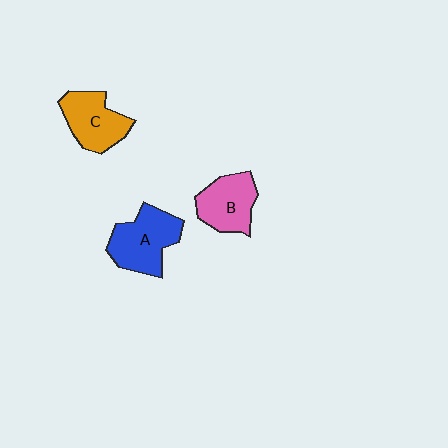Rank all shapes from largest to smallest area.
From largest to smallest: A (blue), C (orange), B (pink).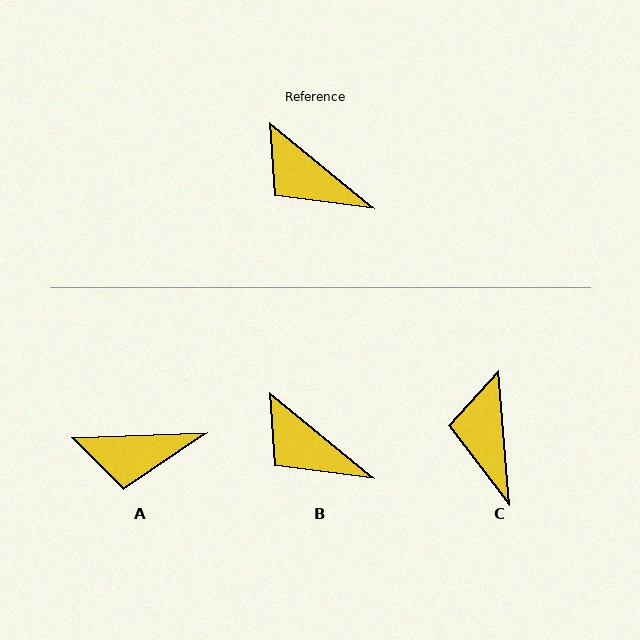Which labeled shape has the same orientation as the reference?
B.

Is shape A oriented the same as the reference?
No, it is off by about 42 degrees.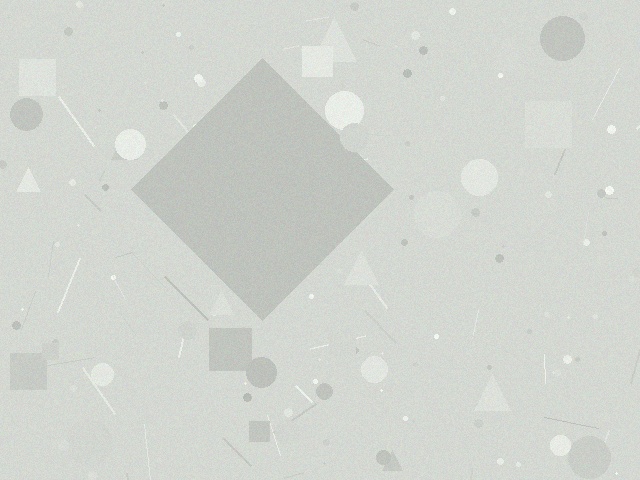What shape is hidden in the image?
A diamond is hidden in the image.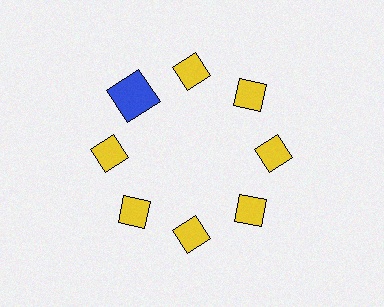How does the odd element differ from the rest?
It differs in both color (blue instead of yellow) and shape (square instead of diamond).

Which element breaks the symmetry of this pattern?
The blue square at roughly the 10 o'clock position breaks the symmetry. All other shapes are yellow diamonds.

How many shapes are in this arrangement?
There are 8 shapes arranged in a ring pattern.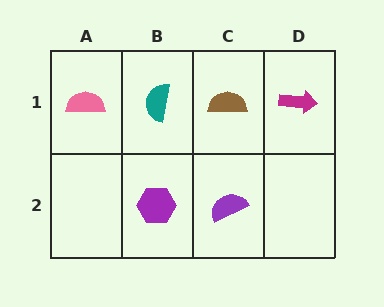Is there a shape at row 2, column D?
No, that cell is empty.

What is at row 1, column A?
A pink semicircle.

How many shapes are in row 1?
4 shapes.